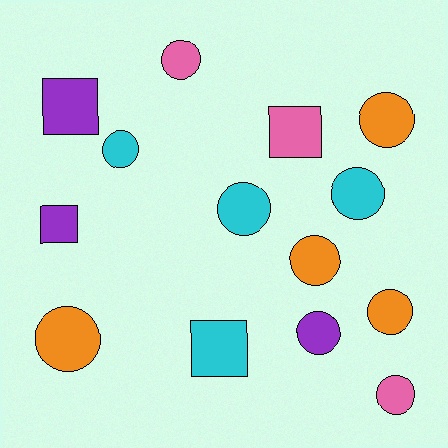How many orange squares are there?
There are no orange squares.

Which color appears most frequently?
Cyan, with 4 objects.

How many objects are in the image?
There are 14 objects.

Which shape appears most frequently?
Circle, with 10 objects.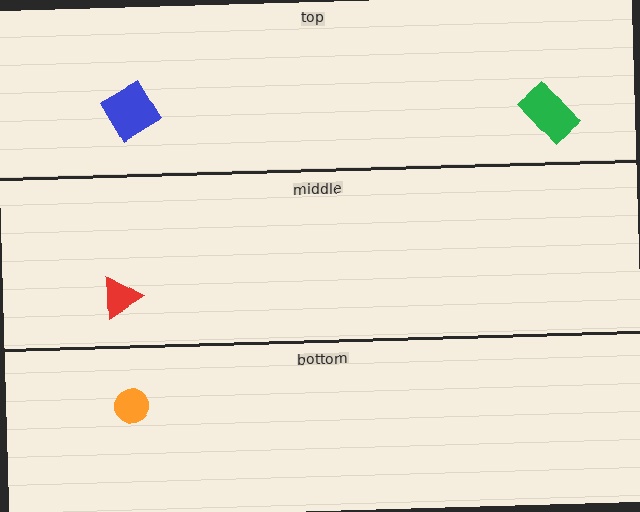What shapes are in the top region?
The green rectangle, the blue diamond.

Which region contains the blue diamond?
The top region.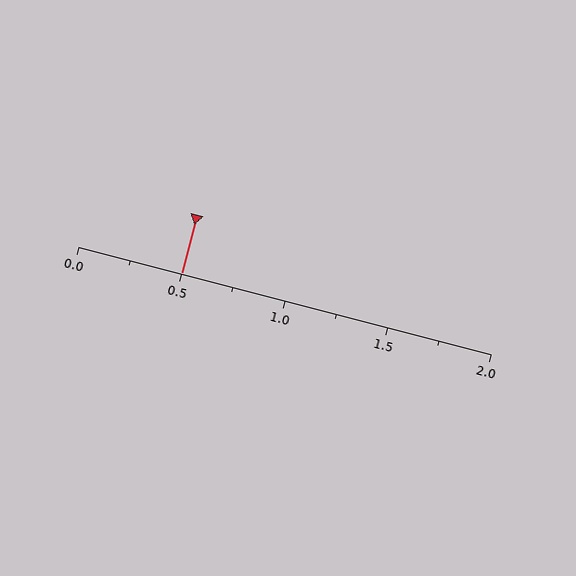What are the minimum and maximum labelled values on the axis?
The axis runs from 0.0 to 2.0.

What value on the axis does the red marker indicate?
The marker indicates approximately 0.5.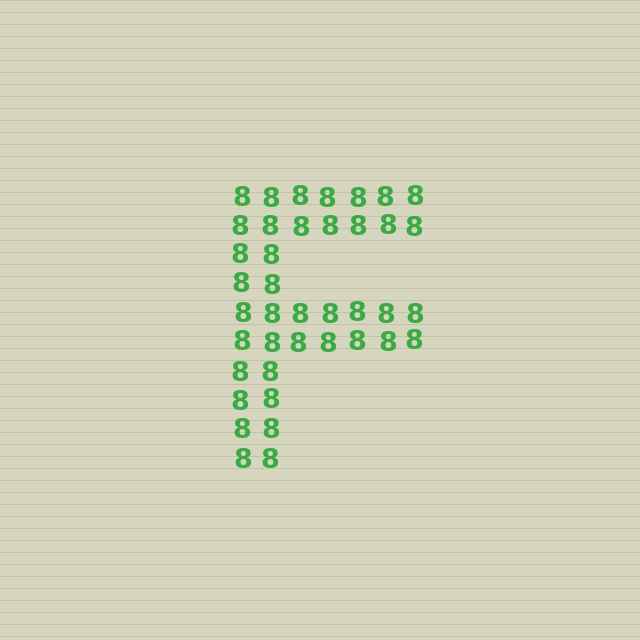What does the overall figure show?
The overall figure shows the letter F.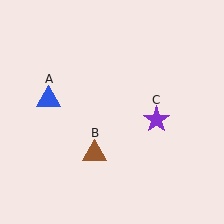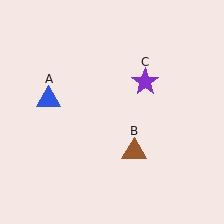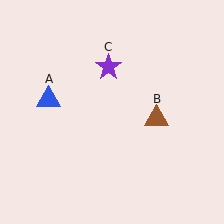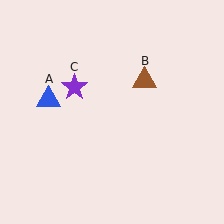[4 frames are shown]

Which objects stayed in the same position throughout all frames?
Blue triangle (object A) remained stationary.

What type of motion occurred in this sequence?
The brown triangle (object B), purple star (object C) rotated counterclockwise around the center of the scene.